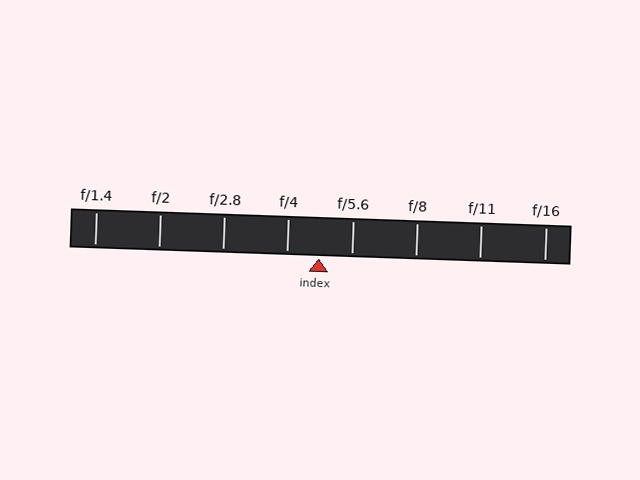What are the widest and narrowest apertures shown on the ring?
The widest aperture shown is f/1.4 and the narrowest is f/16.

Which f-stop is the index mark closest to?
The index mark is closest to f/4.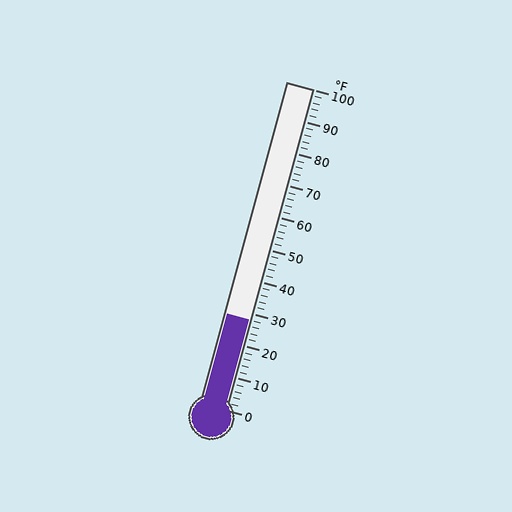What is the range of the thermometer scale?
The thermometer scale ranges from 0°F to 100°F.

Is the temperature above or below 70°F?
The temperature is below 70°F.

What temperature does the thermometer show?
The thermometer shows approximately 28°F.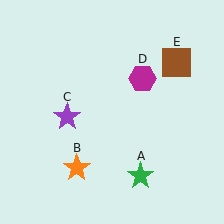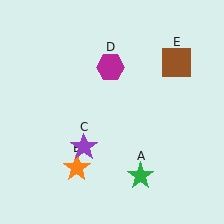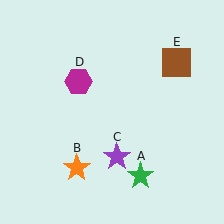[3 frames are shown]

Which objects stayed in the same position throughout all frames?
Green star (object A) and orange star (object B) and brown square (object E) remained stationary.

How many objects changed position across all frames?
2 objects changed position: purple star (object C), magenta hexagon (object D).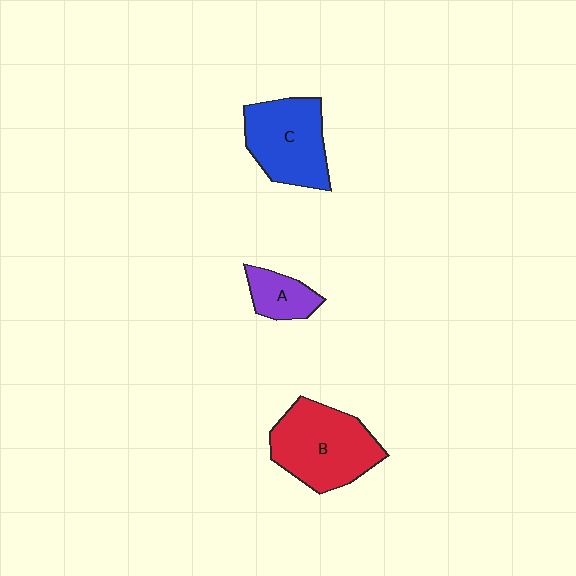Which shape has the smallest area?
Shape A (purple).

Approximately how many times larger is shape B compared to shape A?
Approximately 2.5 times.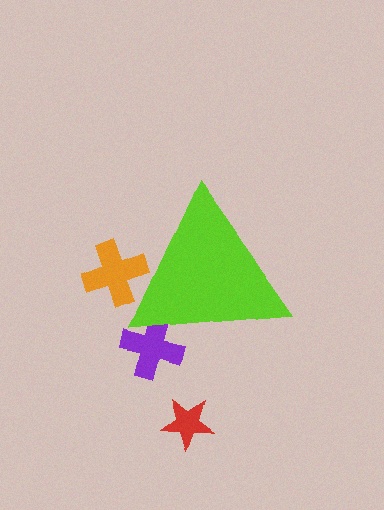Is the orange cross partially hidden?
Yes, the orange cross is partially hidden behind the lime triangle.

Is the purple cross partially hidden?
Yes, the purple cross is partially hidden behind the lime triangle.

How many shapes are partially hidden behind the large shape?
2 shapes are partially hidden.